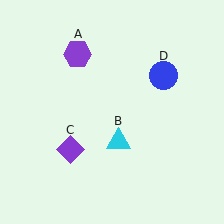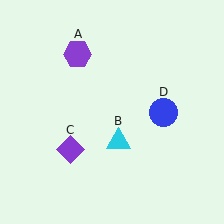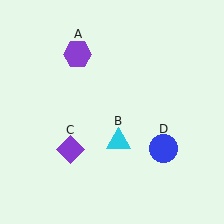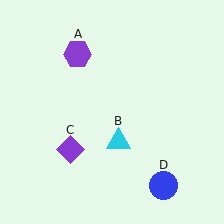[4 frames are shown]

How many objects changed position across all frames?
1 object changed position: blue circle (object D).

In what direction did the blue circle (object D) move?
The blue circle (object D) moved down.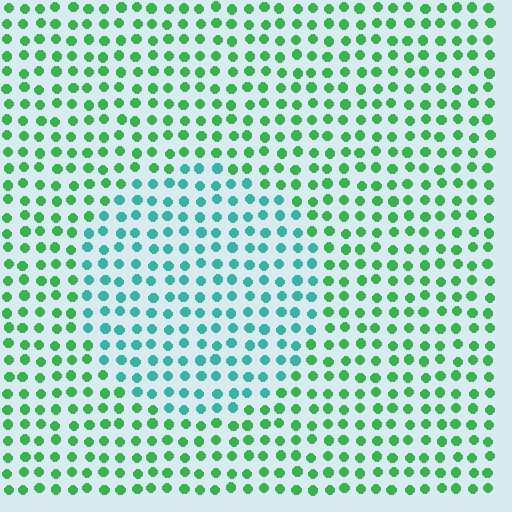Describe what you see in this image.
The image is filled with small green elements in a uniform arrangement. A circle-shaped region is visible where the elements are tinted to a slightly different hue, forming a subtle color boundary.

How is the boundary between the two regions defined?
The boundary is defined purely by a slight shift in hue (about 42 degrees). Spacing, size, and orientation are identical on both sides.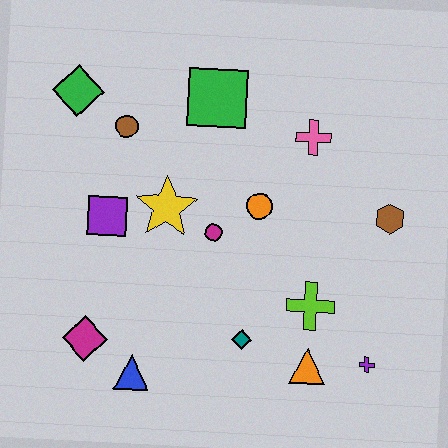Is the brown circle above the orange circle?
Yes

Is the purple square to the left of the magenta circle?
Yes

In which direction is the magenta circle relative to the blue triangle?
The magenta circle is above the blue triangle.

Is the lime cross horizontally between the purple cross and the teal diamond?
Yes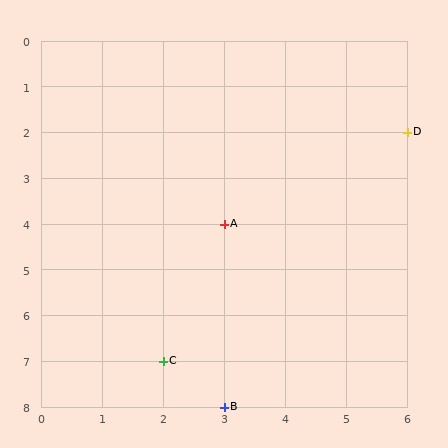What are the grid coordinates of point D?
Point D is at grid coordinates (6, 2).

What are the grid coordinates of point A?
Point A is at grid coordinates (3, 4).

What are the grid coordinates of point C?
Point C is at grid coordinates (2, 7).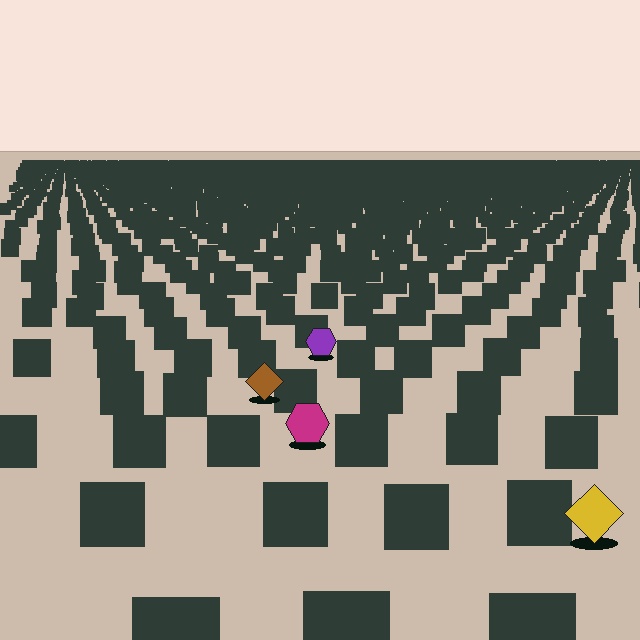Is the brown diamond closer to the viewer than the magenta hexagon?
No. The magenta hexagon is closer — you can tell from the texture gradient: the ground texture is coarser near it.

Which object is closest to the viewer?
The yellow diamond is closest. The texture marks near it are larger and more spread out.